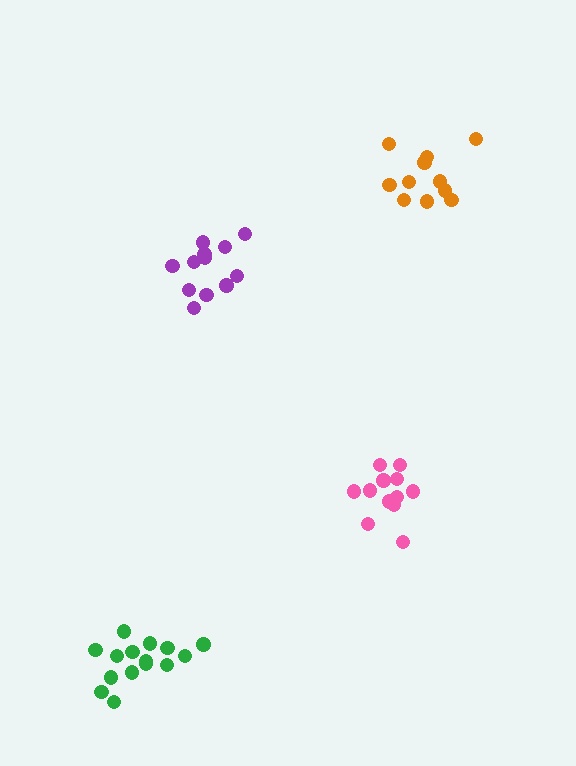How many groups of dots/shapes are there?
There are 4 groups.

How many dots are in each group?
Group 1: 11 dots, Group 2: 12 dots, Group 3: 15 dots, Group 4: 12 dots (50 total).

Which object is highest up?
The orange cluster is topmost.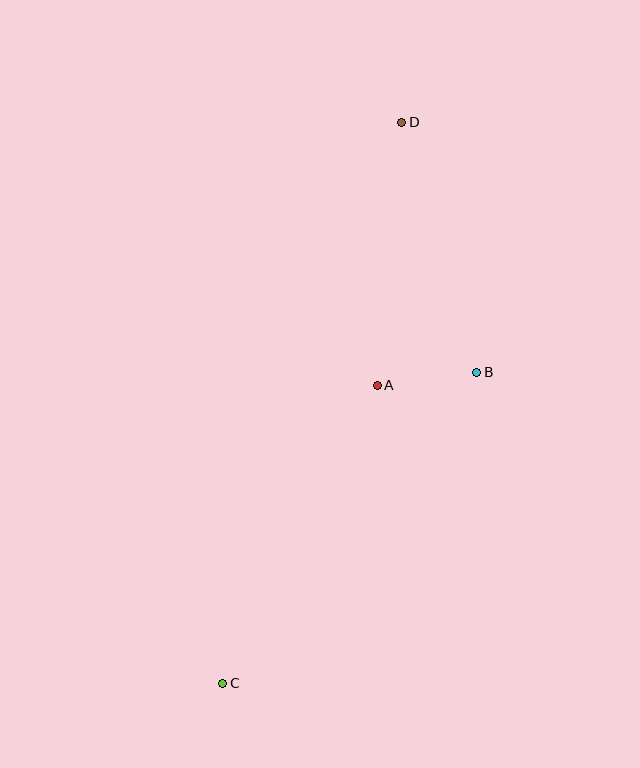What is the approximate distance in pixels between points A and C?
The distance between A and C is approximately 336 pixels.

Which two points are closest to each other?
Points A and B are closest to each other.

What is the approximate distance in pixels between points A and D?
The distance between A and D is approximately 264 pixels.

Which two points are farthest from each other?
Points C and D are farthest from each other.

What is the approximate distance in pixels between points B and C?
The distance between B and C is approximately 401 pixels.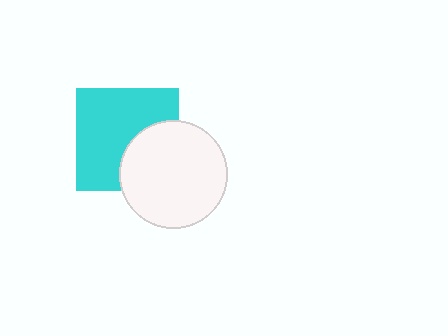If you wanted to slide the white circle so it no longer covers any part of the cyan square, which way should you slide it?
Slide it toward the lower-right — that is the most direct way to separate the two shapes.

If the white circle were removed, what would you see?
You would see the complete cyan square.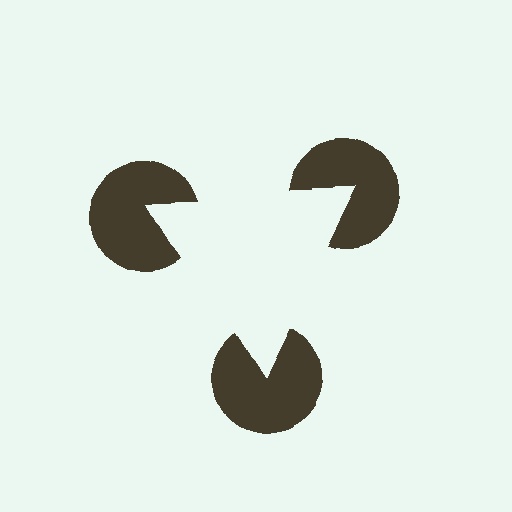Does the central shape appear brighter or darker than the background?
It typically appears slightly brighter than the background, even though no actual brightness change is drawn.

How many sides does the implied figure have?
3 sides.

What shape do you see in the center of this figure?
An illusory triangle — its edges are inferred from the aligned wedge cuts in the pac-man discs, not physically drawn.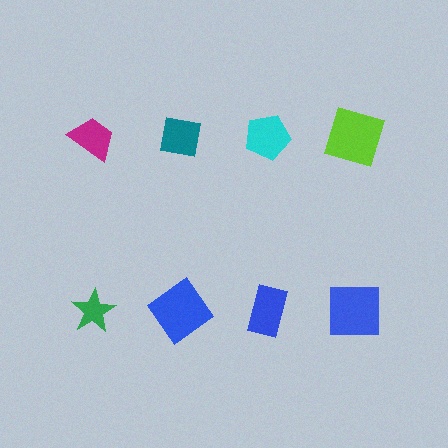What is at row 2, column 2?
A blue diamond.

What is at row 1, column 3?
A cyan pentagon.